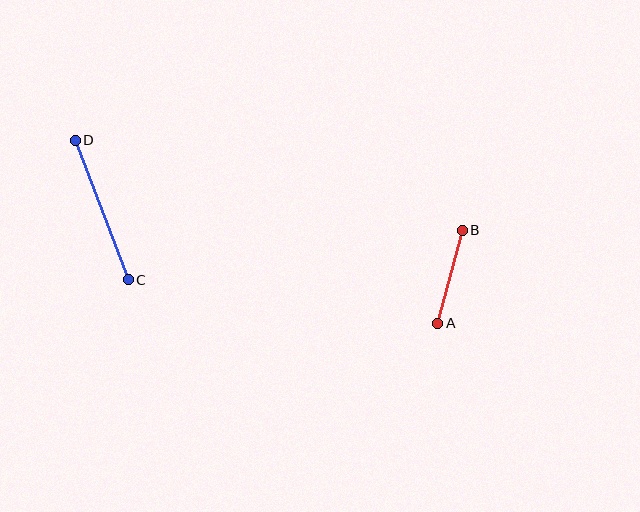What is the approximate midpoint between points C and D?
The midpoint is at approximately (102, 210) pixels.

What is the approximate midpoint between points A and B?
The midpoint is at approximately (450, 277) pixels.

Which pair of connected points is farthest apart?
Points C and D are farthest apart.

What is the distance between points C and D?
The distance is approximately 149 pixels.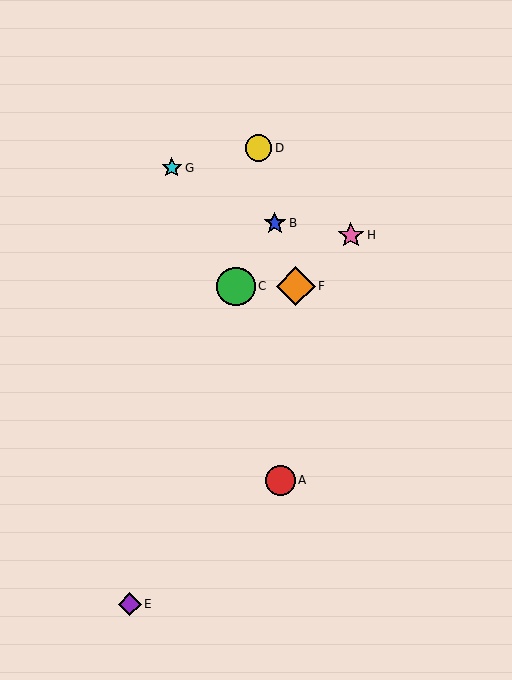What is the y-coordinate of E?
Object E is at y≈604.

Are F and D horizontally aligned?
No, F is at y≈286 and D is at y≈148.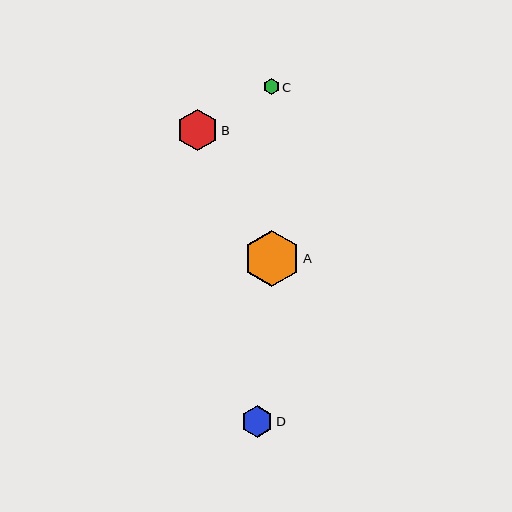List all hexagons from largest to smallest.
From largest to smallest: A, B, D, C.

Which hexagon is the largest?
Hexagon A is the largest with a size of approximately 56 pixels.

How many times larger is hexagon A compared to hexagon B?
Hexagon A is approximately 1.4 times the size of hexagon B.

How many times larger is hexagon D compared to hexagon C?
Hexagon D is approximately 2.1 times the size of hexagon C.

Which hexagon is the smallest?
Hexagon C is the smallest with a size of approximately 15 pixels.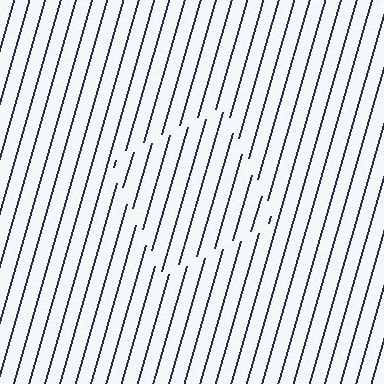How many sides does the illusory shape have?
4 sides — the line-ends trace a square.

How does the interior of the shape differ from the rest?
The interior of the shape contains the same grating, shifted by half a period — the contour is defined by the phase discontinuity where line-ends from the inner and outer gratings abut.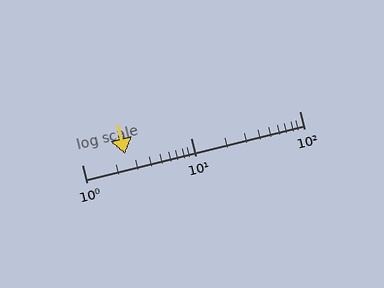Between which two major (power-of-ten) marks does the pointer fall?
The pointer is between 1 and 10.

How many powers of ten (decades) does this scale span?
The scale spans 2 decades, from 1 to 100.